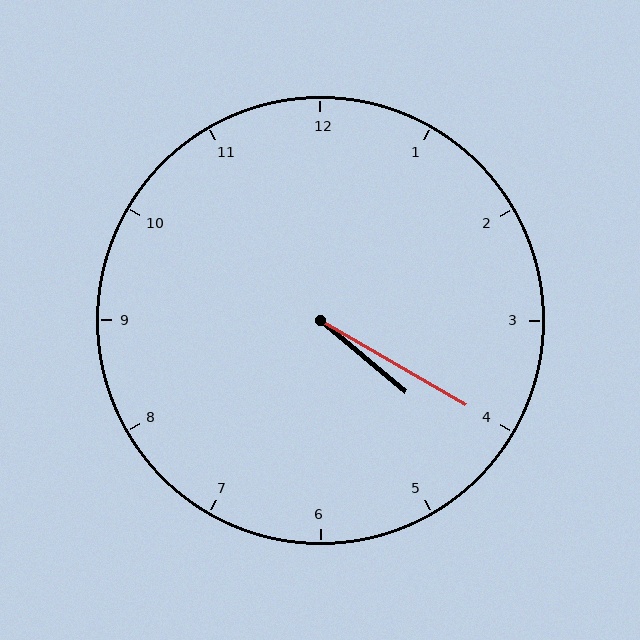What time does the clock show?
4:20.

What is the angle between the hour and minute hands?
Approximately 10 degrees.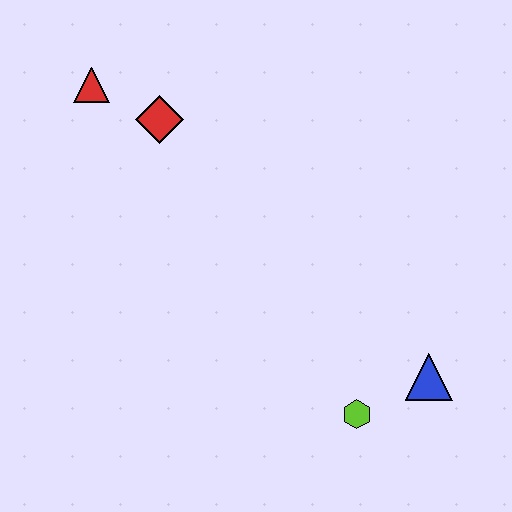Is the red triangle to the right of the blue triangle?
No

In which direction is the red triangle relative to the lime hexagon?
The red triangle is above the lime hexagon.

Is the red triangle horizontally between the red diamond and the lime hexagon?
No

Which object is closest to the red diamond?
The red triangle is closest to the red diamond.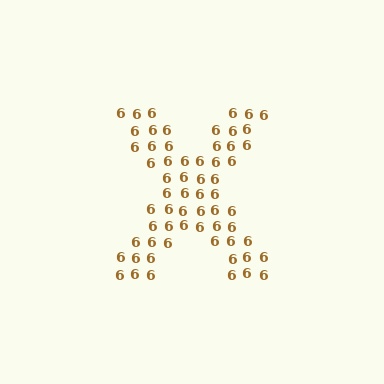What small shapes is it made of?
It is made of small digit 6's.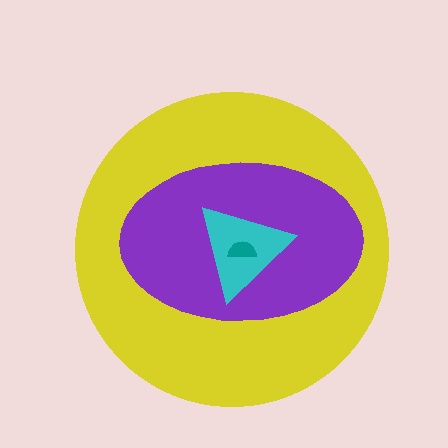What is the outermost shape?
The yellow circle.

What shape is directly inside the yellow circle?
The purple ellipse.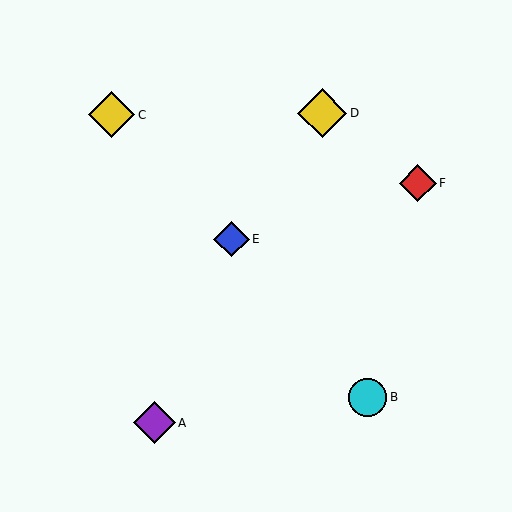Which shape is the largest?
The yellow diamond (labeled D) is the largest.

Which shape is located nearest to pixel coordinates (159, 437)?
The purple diamond (labeled A) at (154, 423) is nearest to that location.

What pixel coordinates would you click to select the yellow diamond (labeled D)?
Click at (322, 113) to select the yellow diamond D.